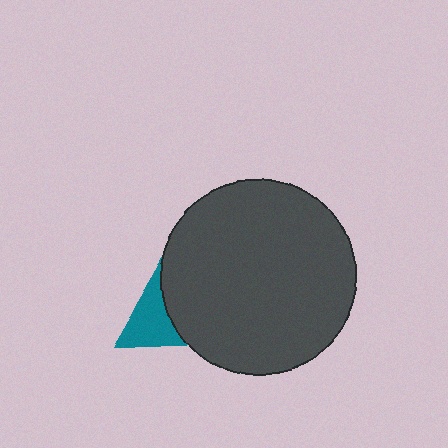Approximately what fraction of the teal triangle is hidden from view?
Roughly 51% of the teal triangle is hidden behind the dark gray circle.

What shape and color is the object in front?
The object in front is a dark gray circle.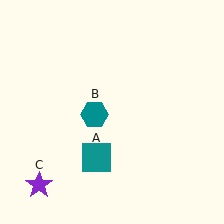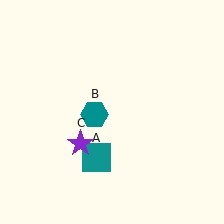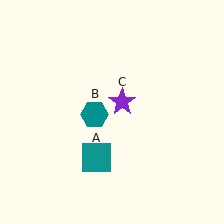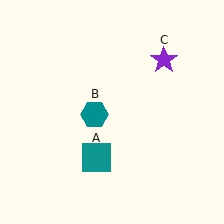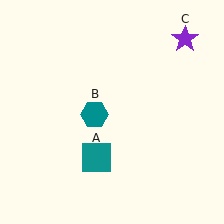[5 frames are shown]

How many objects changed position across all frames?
1 object changed position: purple star (object C).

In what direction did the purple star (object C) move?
The purple star (object C) moved up and to the right.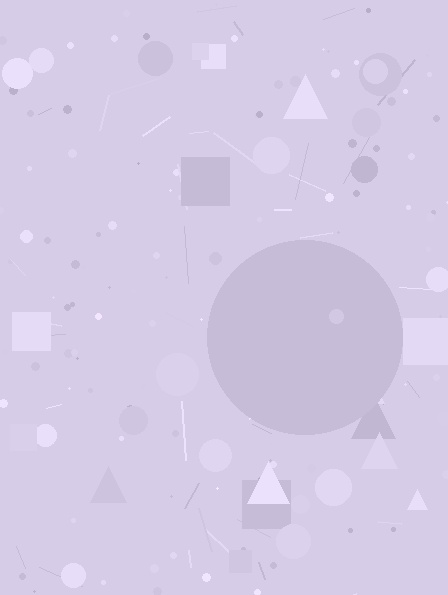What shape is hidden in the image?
A circle is hidden in the image.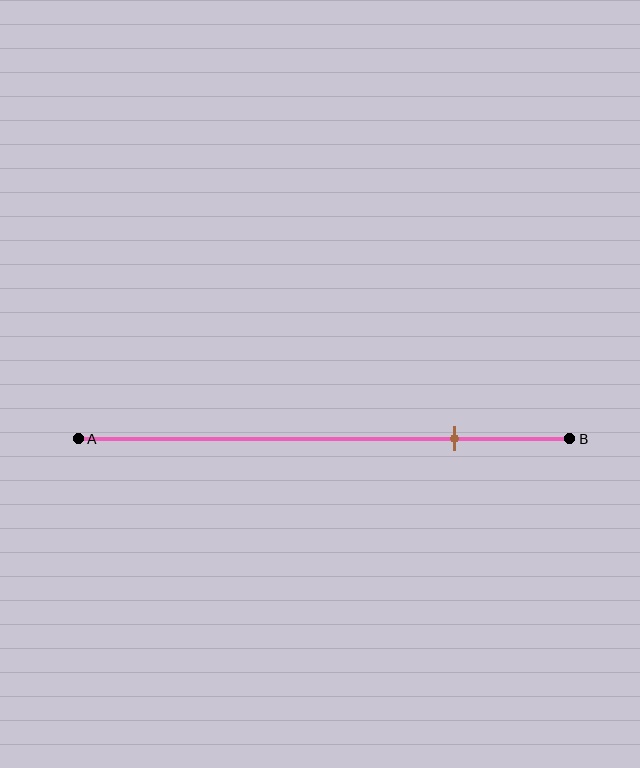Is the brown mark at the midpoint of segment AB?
No, the mark is at about 75% from A, not at the 50% midpoint.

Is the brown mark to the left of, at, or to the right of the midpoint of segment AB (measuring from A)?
The brown mark is to the right of the midpoint of segment AB.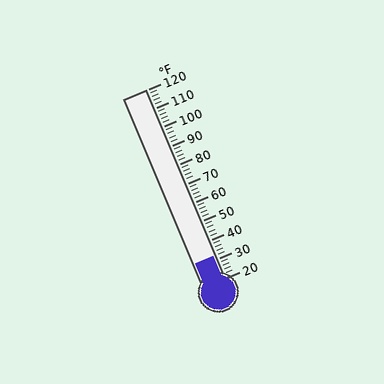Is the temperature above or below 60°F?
The temperature is below 60°F.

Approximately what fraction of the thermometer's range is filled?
The thermometer is filled to approximately 10% of its range.